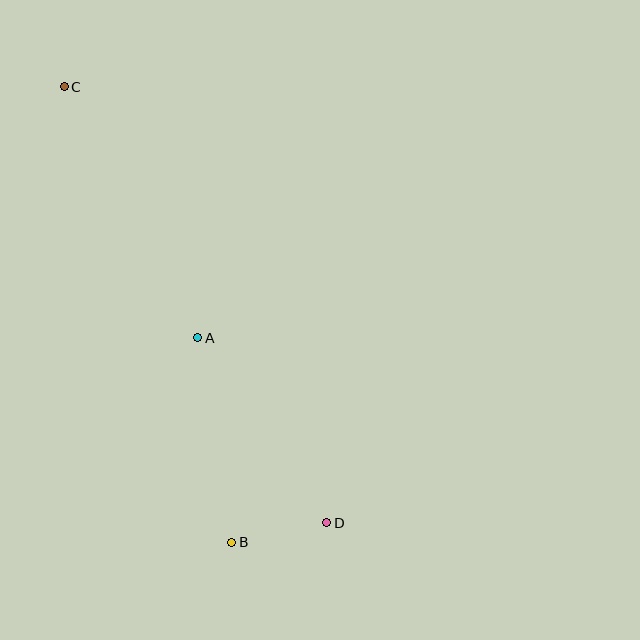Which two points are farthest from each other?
Points C and D are farthest from each other.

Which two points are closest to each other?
Points B and D are closest to each other.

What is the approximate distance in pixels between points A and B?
The distance between A and B is approximately 207 pixels.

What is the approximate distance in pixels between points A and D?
The distance between A and D is approximately 226 pixels.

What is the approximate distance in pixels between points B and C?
The distance between B and C is approximately 485 pixels.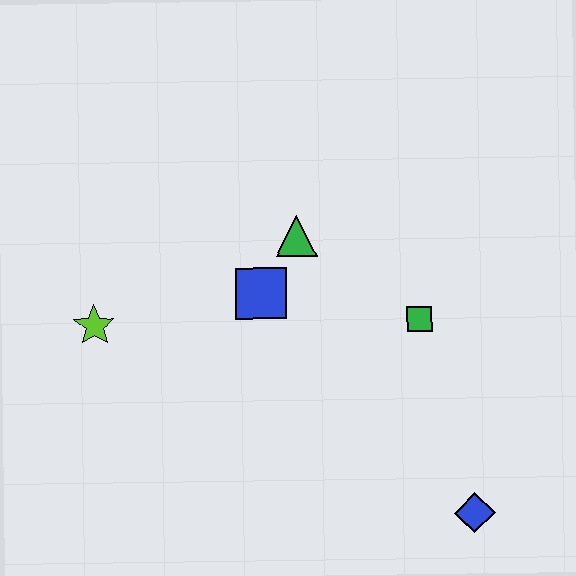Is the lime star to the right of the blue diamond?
No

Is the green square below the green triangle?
Yes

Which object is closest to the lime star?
The blue square is closest to the lime star.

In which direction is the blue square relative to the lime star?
The blue square is to the right of the lime star.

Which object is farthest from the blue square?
The blue diamond is farthest from the blue square.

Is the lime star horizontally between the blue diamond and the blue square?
No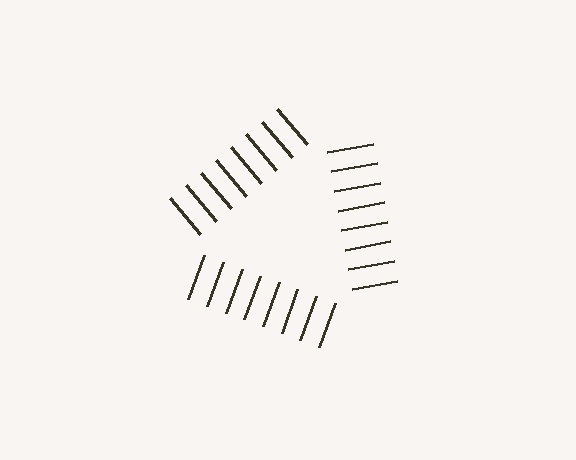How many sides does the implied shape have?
3 sides — the line-ends trace a triangle.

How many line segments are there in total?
24 — 8 along each of the 3 edges.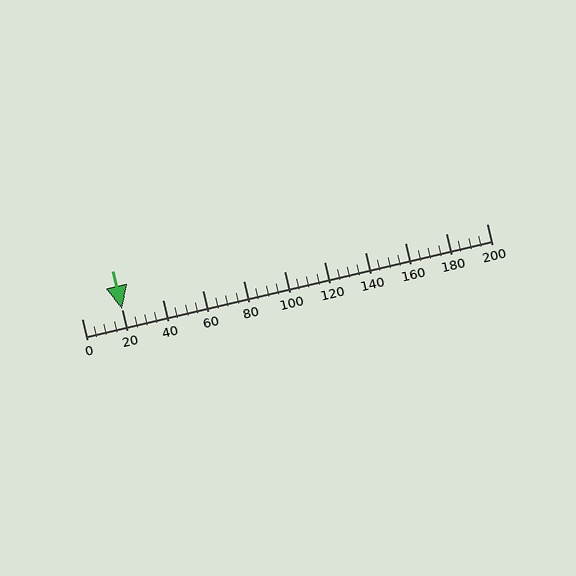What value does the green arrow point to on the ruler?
The green arrow points to approximately 20.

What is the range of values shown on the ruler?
The ruler shows values from 0 to 200.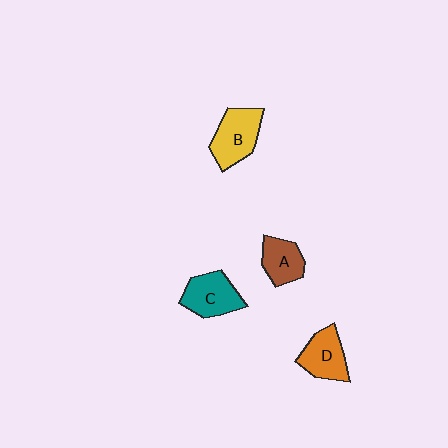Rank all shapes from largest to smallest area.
From largest to smallest: B (yellow), C (teal), D (orange), A (brown).